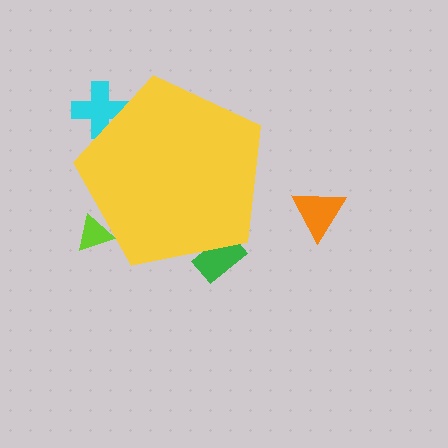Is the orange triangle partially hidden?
No, the orange triangle is fully visible.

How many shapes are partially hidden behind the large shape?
3 shapes are partially hidden.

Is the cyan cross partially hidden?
Yes, the cyan cross is partially hidden behind the yellow pentagon.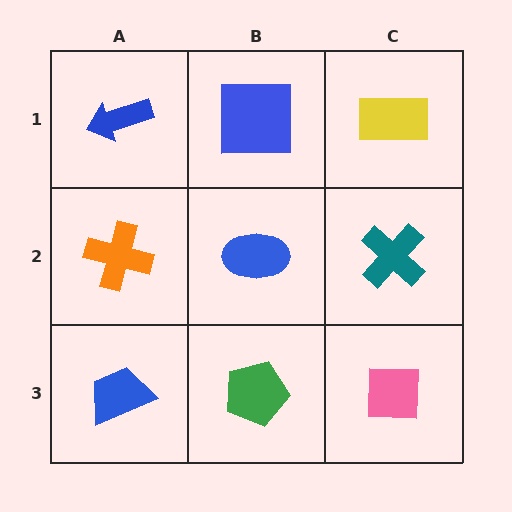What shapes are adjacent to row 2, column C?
A yellow rectangle (row 1, column C), a pink square (row 3, column C), a blue ellipse (row 2, column B).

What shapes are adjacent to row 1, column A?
An orange cross (row 2, column A), a blue square (row 1, column B).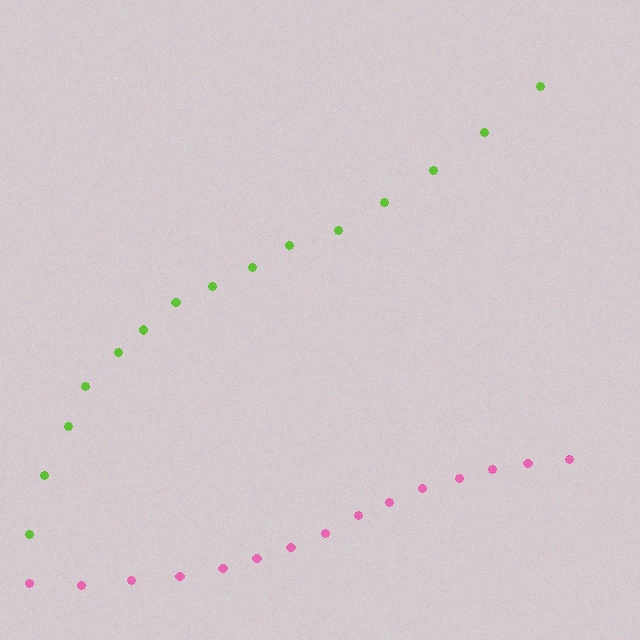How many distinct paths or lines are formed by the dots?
There are 2 distinct paths.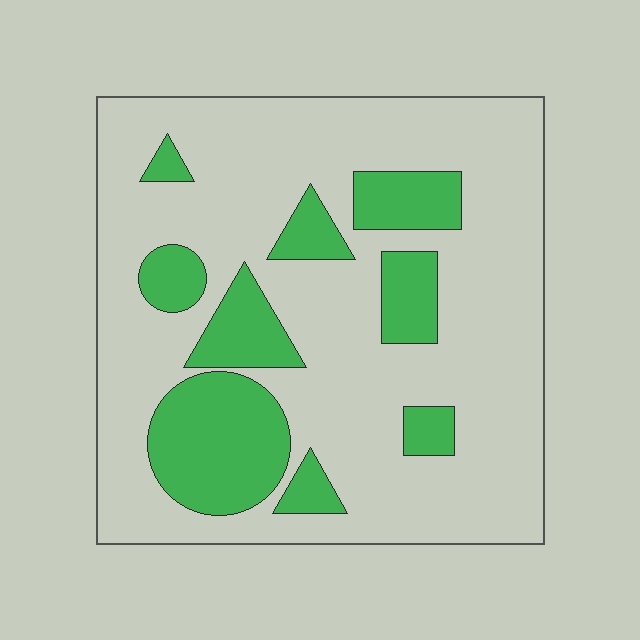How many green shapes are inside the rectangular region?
9.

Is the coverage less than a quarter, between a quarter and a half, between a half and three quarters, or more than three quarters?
Less than a quarter.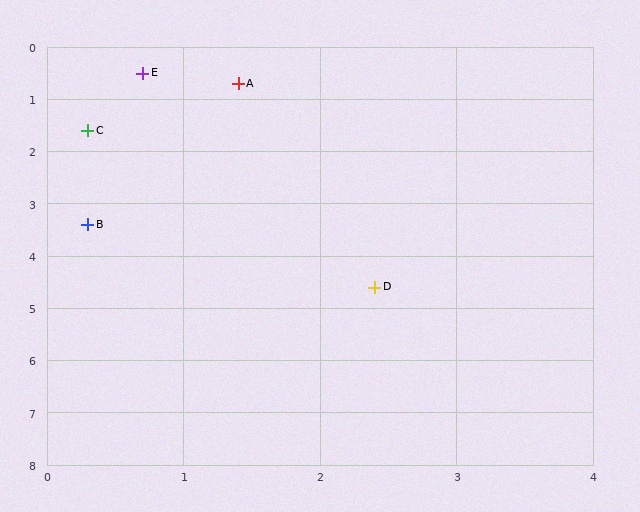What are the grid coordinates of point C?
Point C is at approximately (0.3, 1.6).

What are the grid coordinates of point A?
Point A is at approximately (1.4, 0.7).